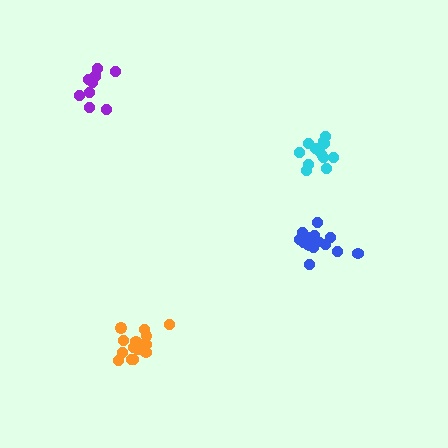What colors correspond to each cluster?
The clusters are colored: blue, orange, purple, cyan.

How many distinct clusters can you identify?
There are 4 distinct clusters.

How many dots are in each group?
Group 1: 16 dots, Group 2: 15 dots, Group 3: 11 dots, Group 4: 14 dots (56 total).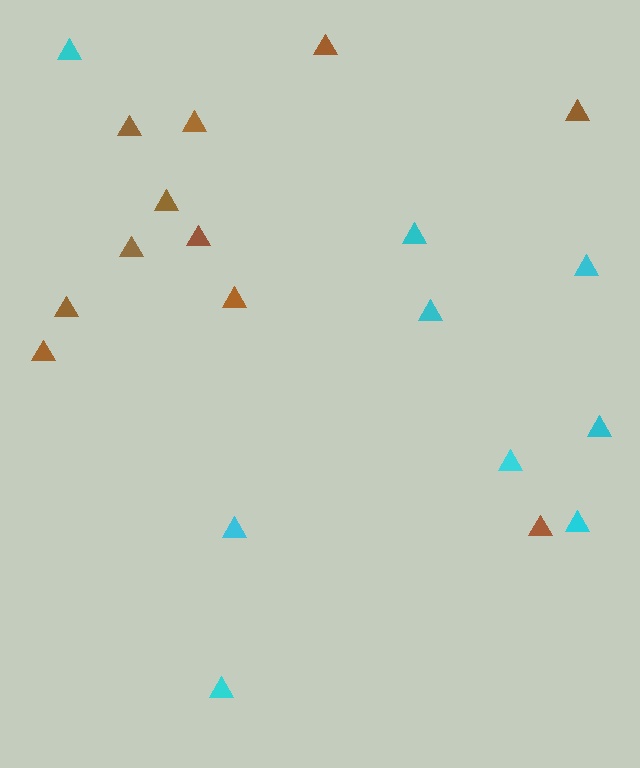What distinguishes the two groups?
There are 2 groups: one group of brown triangles (11) and one group of cyan triangles (9).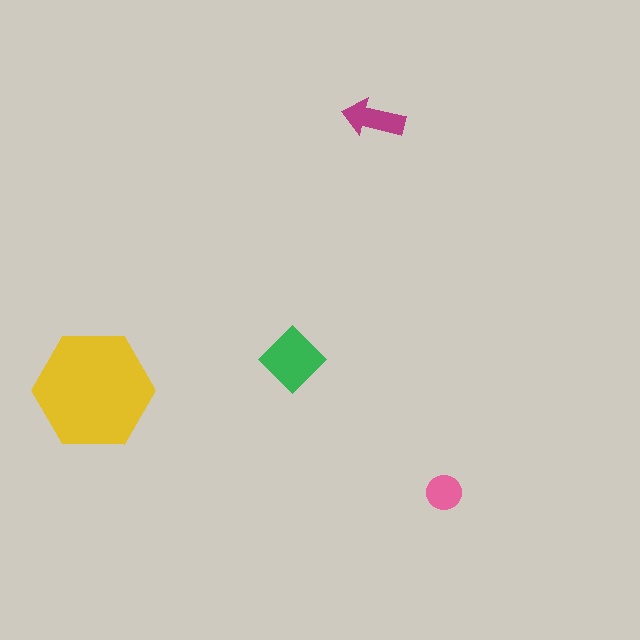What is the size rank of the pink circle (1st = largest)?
4th.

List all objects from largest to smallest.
The yellow hexagon, the green diamond, the magenta arrow, the pink circle.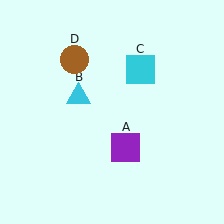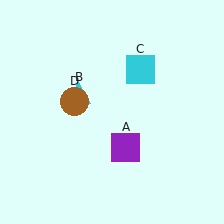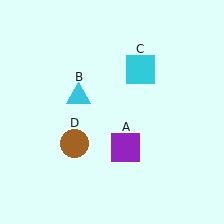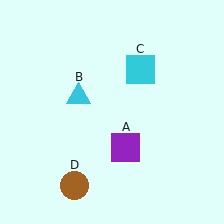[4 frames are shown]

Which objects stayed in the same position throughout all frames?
Purple square (object A) and cyan triangle (object B) and cyan square (object C) remained stationary.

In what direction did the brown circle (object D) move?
The brown circle (object D) moved down.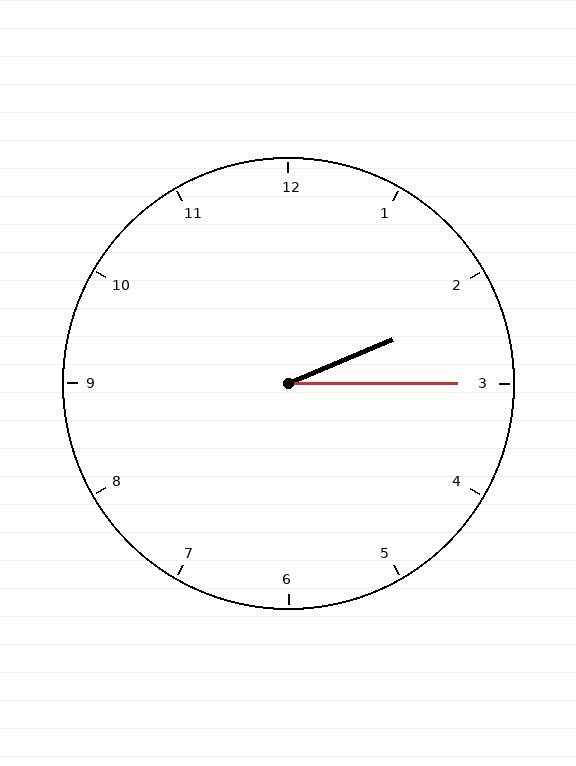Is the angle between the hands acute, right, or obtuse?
It is acute.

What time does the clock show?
2:15.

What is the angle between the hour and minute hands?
Approximately 22 degrees.